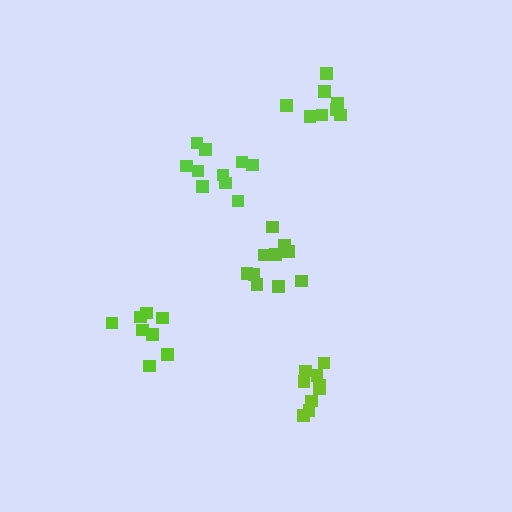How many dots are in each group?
Group 1: 8 dots, Group 2: 10 dots, Group 3: 9 dots, Group 4: 8 dots, Group 5: 10 dots (45 total).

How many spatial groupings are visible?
There are 5 spatial groupings.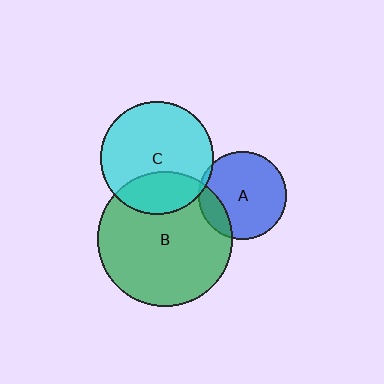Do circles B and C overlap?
Yes.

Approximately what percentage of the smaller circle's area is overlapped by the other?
Approximately 25%.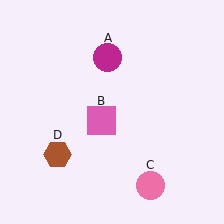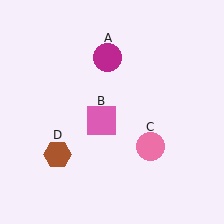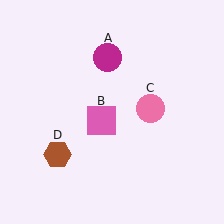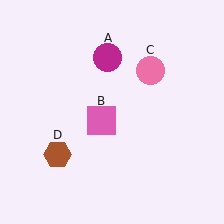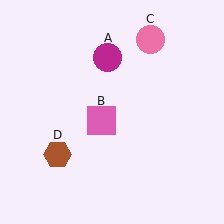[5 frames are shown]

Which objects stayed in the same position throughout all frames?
Magenta circle (object A) and pink square (object B) and brown hexagon (object D) remained stationary.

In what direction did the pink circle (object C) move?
The pink circle (object C) moved up.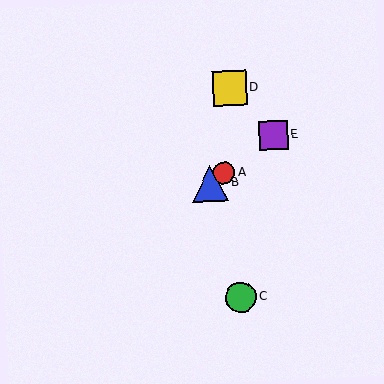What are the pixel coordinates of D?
Object D is at (229, 88).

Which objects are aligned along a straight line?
Objects A, B, E are aligned along a straight line.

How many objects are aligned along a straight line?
3 objects (A, B, E) are aligned along a straight line.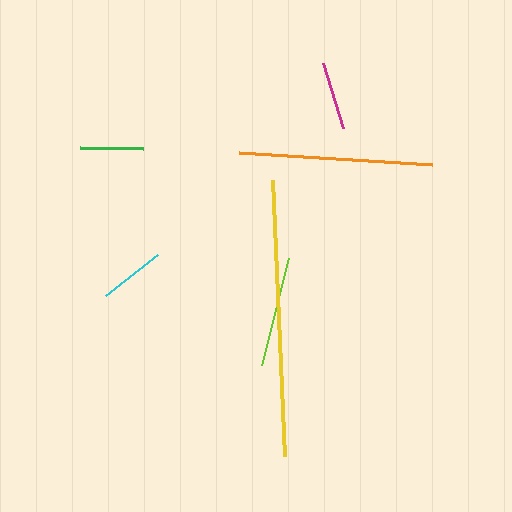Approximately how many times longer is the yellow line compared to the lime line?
The yellow line is approximately 2.5 times the length of the lime line.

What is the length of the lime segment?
The lime segment is approximately 111 pixels long.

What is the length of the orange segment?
The orange segment is approximately 193 pixels long.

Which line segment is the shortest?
The green line is the shortest at approximately 62 pixels.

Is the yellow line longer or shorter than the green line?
The yellow line is longer than the green line.